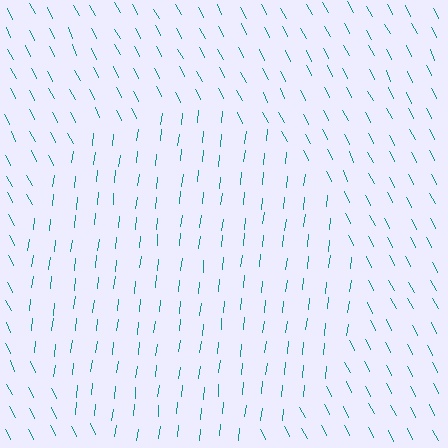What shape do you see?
I see a circle.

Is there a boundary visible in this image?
Yes, there is a texture boundary formed by a change in line orientation.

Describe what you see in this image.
The image is filled with small teal line segments. A circle region in the image has lines oriented differently from the surrounding lines, creating a visible texture boundary.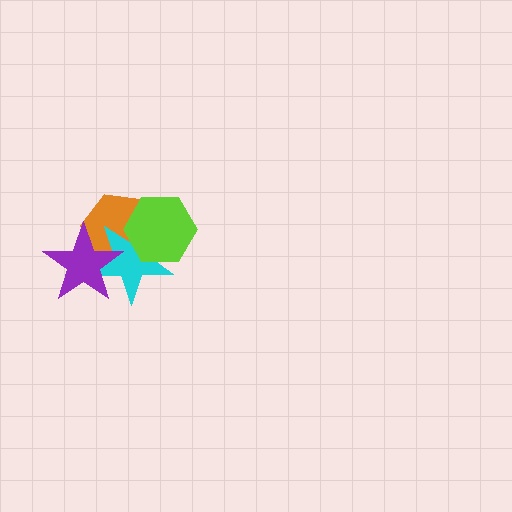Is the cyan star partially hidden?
Yes, it is partially covered by another shape.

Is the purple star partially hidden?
No, no other shape covers it.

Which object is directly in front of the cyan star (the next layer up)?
The purple star is directly in front of the cyan star.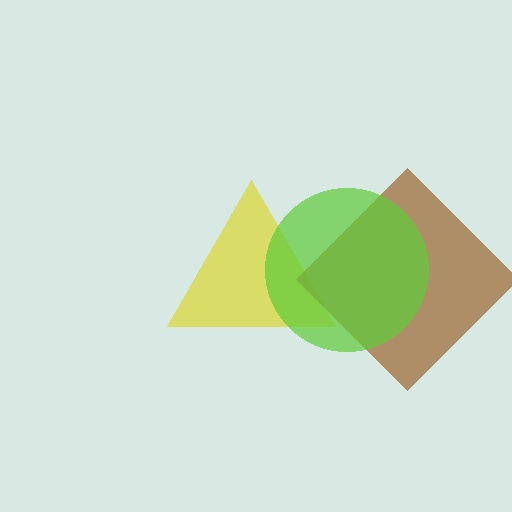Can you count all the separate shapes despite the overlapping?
Yes, there are 3 separate shapes.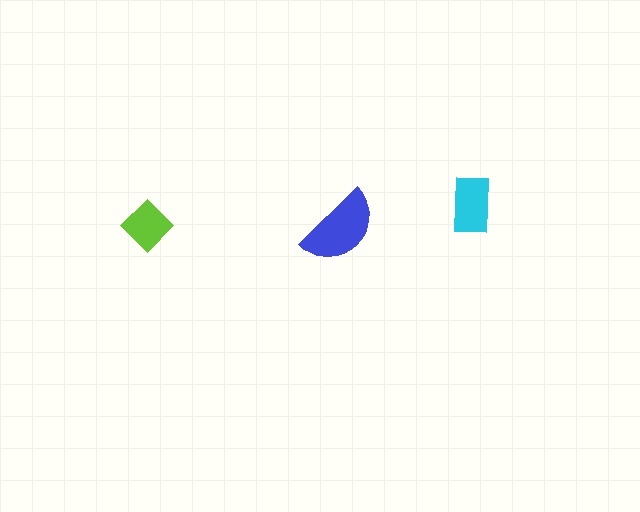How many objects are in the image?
There are 3 objects in the image.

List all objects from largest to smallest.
The blue semicircle, the cyan rectangle, the lime diamond.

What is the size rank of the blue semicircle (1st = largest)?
1st.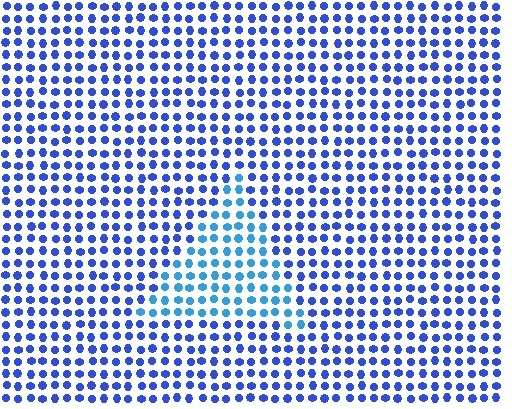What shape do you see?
I see a triangle.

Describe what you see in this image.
The image is filled with small blue elements in a uniform arrangement. A triangle-shaped region is visible where the elements are tinted to a slightly different hue, forming a subtle color boundary.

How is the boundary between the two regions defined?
The boundary is defined purely by a slight shift in hue (about 29 degrees). Spacing, size, and orientation are identical on both sides.